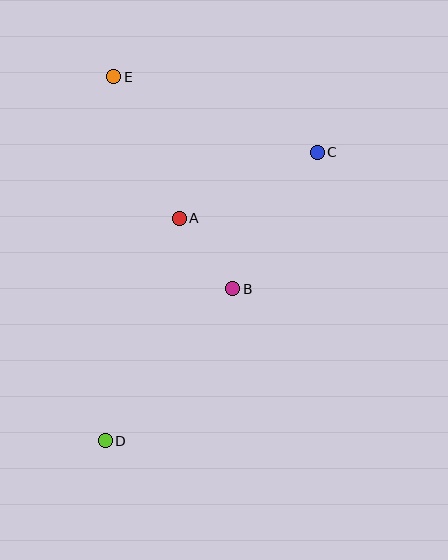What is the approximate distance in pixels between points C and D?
The distance between C and D is approximately 358 pixels.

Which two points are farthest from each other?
Points D and E are farthest from each other.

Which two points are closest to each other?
Points A and B are closest to each other.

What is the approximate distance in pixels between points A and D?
The distance between A and D is approximately 235 pixels.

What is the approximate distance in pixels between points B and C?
The distance between B and C is approximately 161 pixels.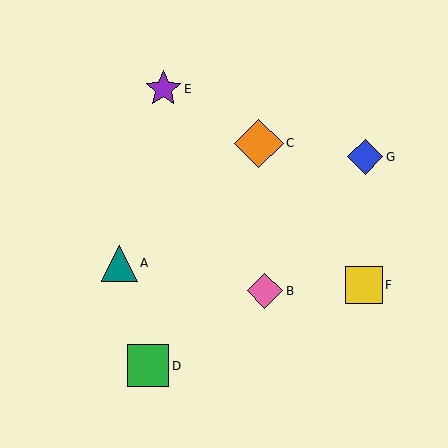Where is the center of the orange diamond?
The center of the orange diamond is at (259, 143).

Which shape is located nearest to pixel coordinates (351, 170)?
The blue diamond (labeled G) at (365, 157) is nearest to that location.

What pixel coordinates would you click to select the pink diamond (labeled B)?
Click at (265, 291) to select the pink diamond B.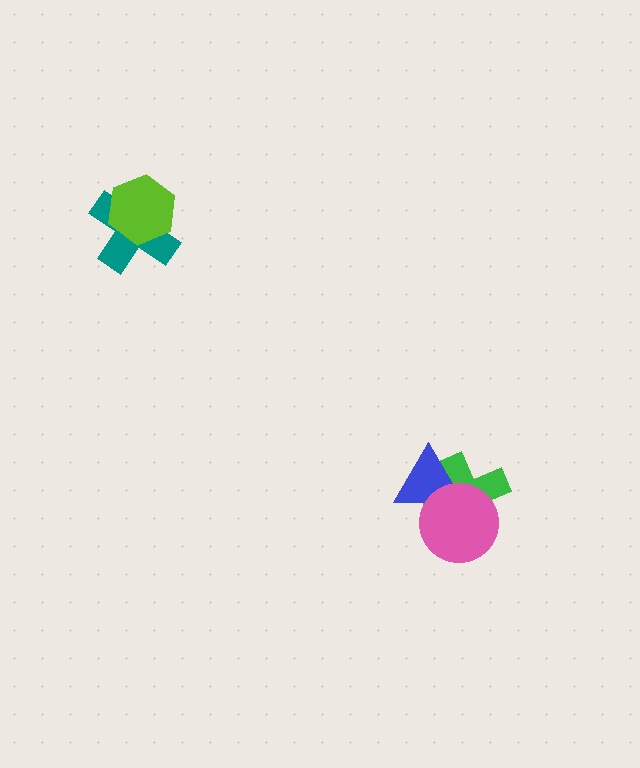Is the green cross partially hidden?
Yes, it is partially covered by another shape.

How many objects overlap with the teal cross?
1 object overlaps with the teal cross.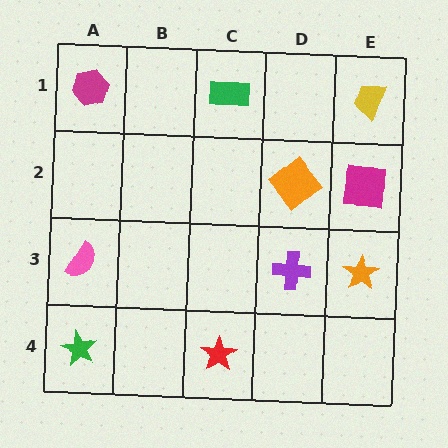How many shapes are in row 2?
2 shapes.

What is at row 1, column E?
A yellow trapezoid.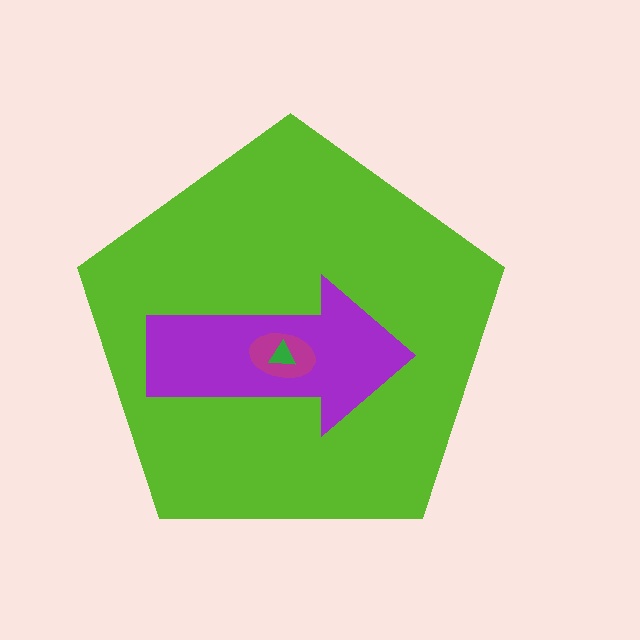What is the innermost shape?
The green triangle.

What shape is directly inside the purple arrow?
The magenta ellipse.